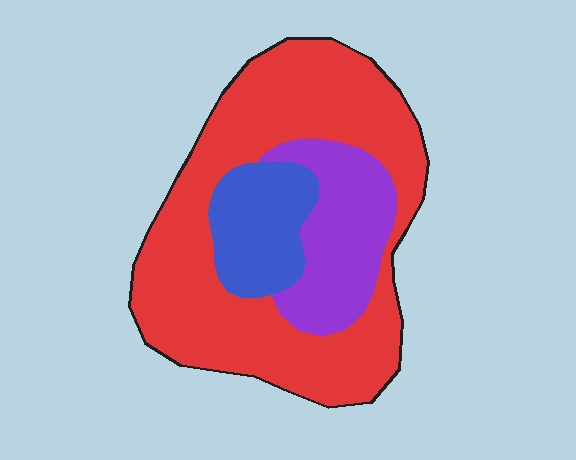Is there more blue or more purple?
Purple.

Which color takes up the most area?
Red, at roughly 65%.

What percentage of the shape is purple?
Purple covers 20% of the shape.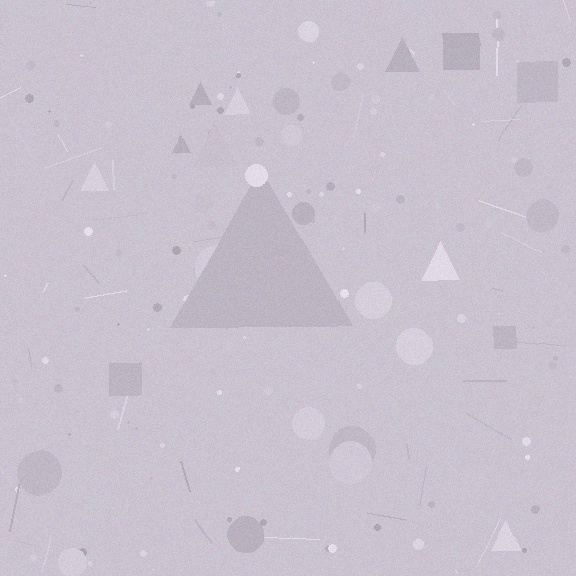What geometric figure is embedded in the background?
A triangle is embedded in the background.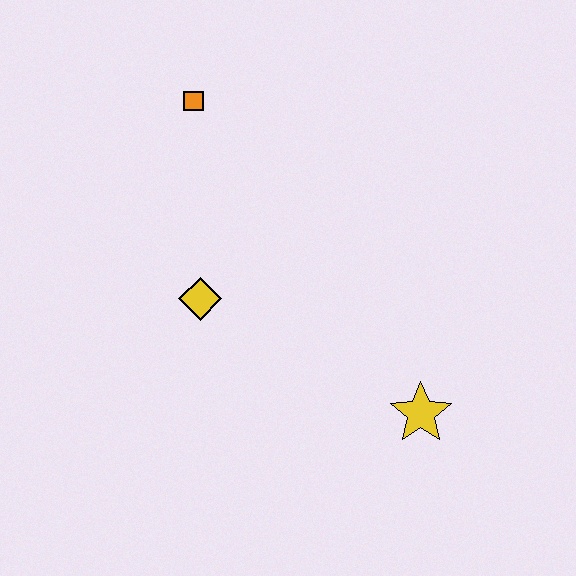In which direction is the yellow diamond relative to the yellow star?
The yellow diamond is to the left of the yellow star.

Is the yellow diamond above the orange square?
No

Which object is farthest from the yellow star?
The orange square is farthest from the yellow star.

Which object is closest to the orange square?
The yellow diamond is closest to the orange square.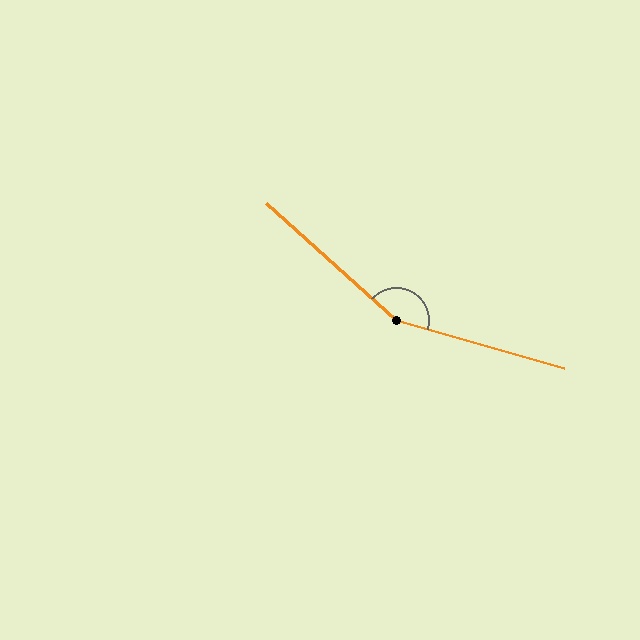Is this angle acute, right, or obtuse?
It is obtuse.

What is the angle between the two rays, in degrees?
Approximately 154 degrees.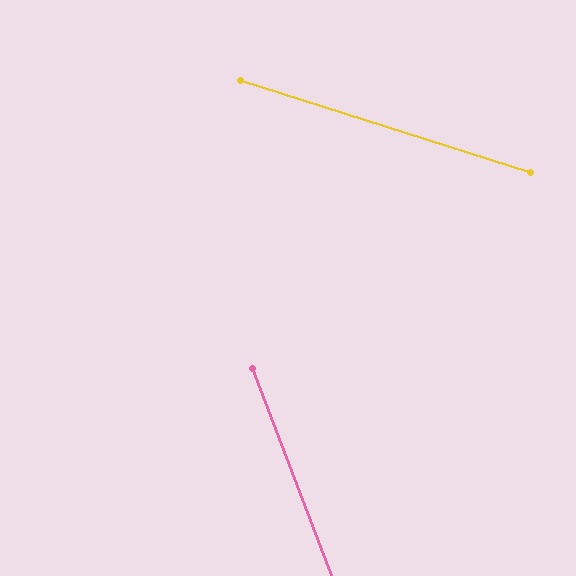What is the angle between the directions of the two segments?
Approximately 52 degrees.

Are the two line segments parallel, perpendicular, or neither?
Neither parallel nor perpendicular — they differ by about 52°.